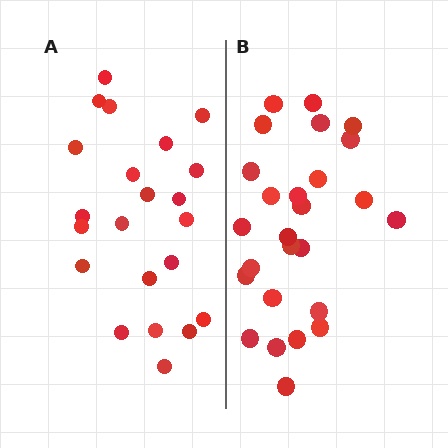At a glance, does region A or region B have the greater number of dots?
Region B (the right region) has more dots.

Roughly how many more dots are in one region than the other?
Region B has about 4 more dots than region A.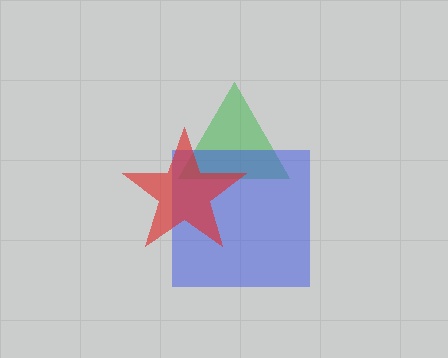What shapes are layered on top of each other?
The layered shapes are: a green triangle, a blue square, a red star.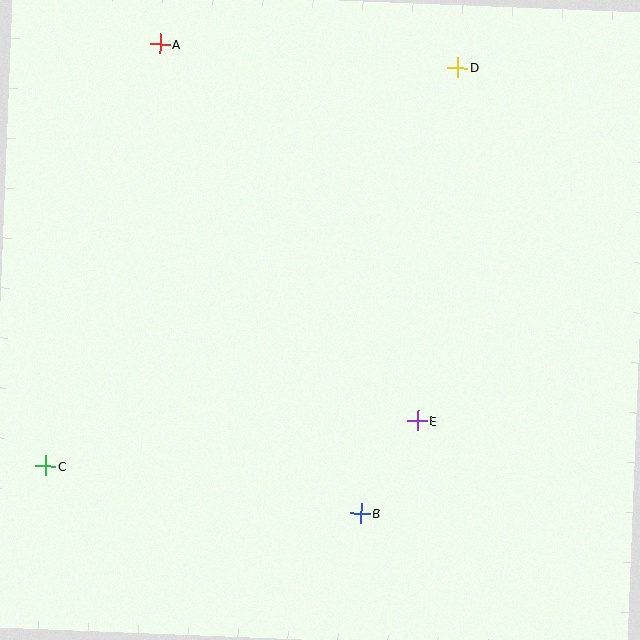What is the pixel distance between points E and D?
The distance between E and D is 356 pixels.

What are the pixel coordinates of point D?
Point D is at (458, 68).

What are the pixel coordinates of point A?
Point A is at (160, 44).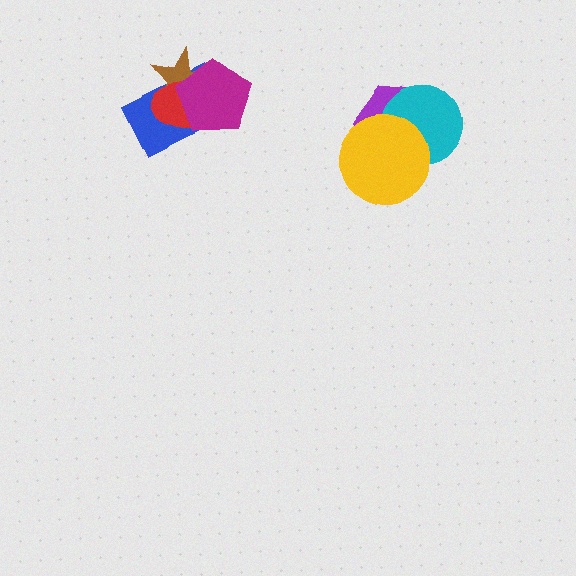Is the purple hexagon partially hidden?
Yes, it is partially covered by another shape.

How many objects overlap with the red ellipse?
3 objects overlap with the red ellipse.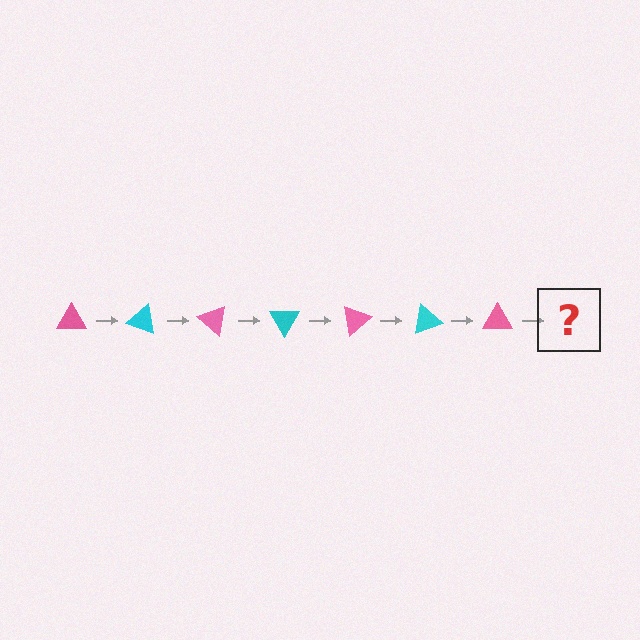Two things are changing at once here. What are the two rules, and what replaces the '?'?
The two rules are that it rotates 20 degrees each step and the color cycles through pink and cyan. The '?' should be a cyan triangle, rotated 140 degrees from the start.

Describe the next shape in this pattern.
It should be a cyan triangle, rotated 140 degrees from the start.